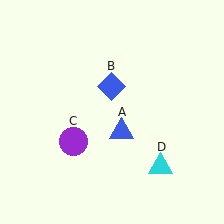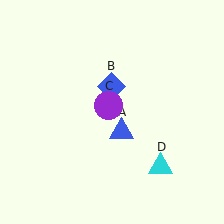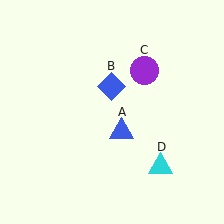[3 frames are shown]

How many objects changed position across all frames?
1 object changed position: purple circle (object C).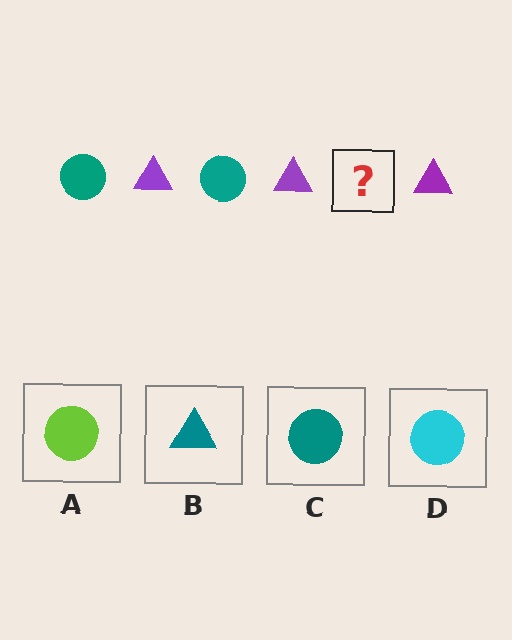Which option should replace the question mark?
Option C.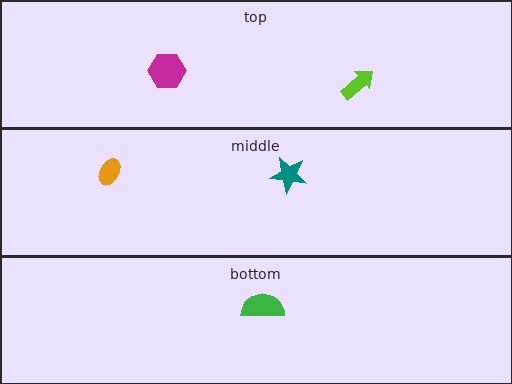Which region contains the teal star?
The middle region.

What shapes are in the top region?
The magenta hexagon, the lime arrow.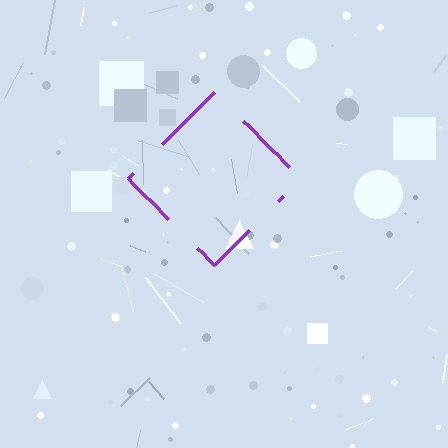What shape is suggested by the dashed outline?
The dashed outline suggests a diamond.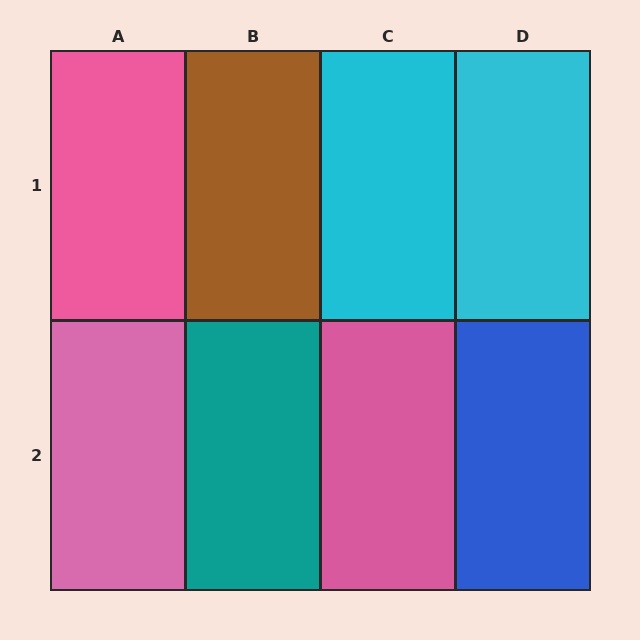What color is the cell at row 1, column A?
Pink.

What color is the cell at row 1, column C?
Cyan.